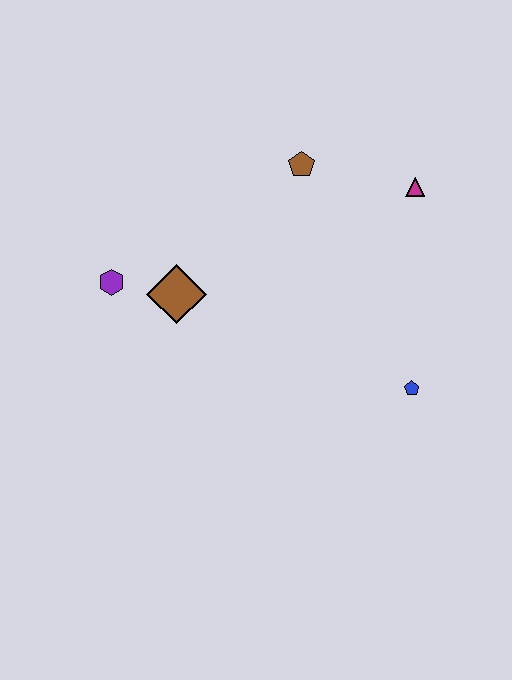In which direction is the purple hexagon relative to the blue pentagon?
The purple hexagon is to the left of the blue pentagon.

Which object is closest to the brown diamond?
The purple hexagon is closest to the brown diamond.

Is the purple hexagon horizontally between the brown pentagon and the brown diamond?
No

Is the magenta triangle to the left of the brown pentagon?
No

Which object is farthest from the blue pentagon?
The purple hexagon is farthest from the blue pentagon.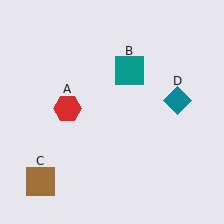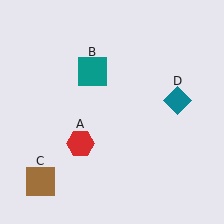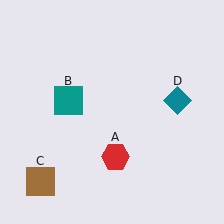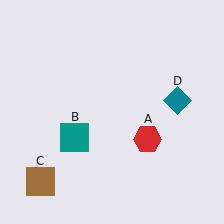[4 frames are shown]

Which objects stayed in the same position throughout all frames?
Brown square (object C) and teal diamond (object D) remained stationary.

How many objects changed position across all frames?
2 objects changed position: red hexagon (object A), teal square (object B).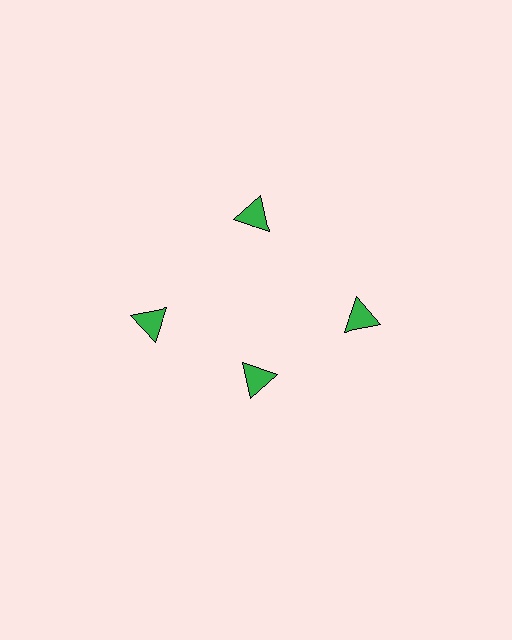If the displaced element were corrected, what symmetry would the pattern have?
It would have 4-fold rotational symmetry — the pattern would map onto itself every 90 degrees.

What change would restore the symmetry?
The symmetry would be restored by moving it outward, back onto the ring so that all 4 triangles sit at equal angles and equal distance from the center.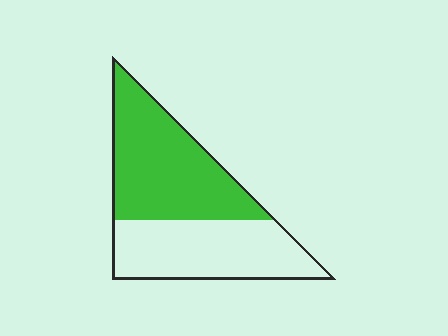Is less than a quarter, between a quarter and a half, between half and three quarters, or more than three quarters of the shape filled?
Between half and three quarters.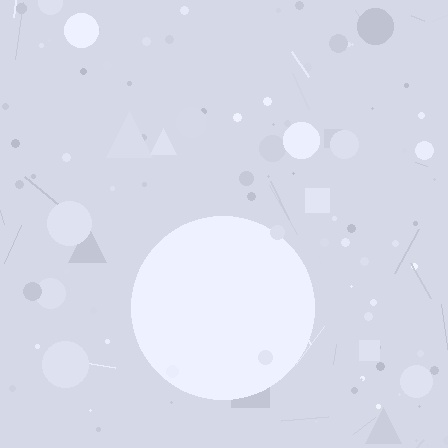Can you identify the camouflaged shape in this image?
The camouflaged shape is a circle.